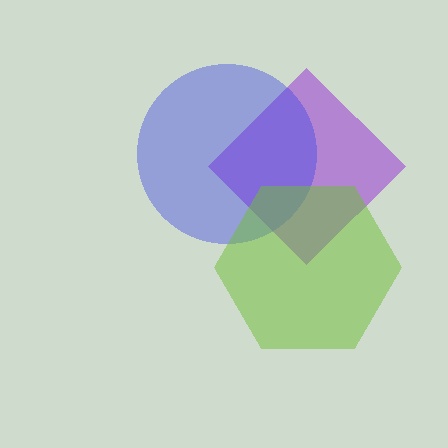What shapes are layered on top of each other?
The layered shapes are: a purple diamond, a blue circle, a lime hexagon.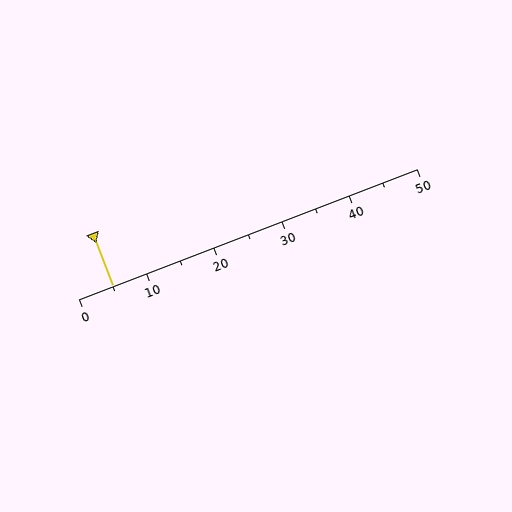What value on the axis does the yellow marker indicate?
The marker indicates approximately 5.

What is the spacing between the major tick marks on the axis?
The major ticks are spaced 10 apart.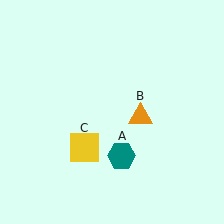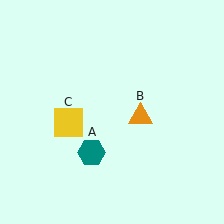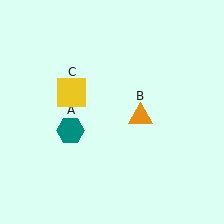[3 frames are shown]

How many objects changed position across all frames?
2 objects changed position: teal hexagon (object A), yellow square (object C).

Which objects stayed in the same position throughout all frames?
Orange triangle (object B) remained stationary.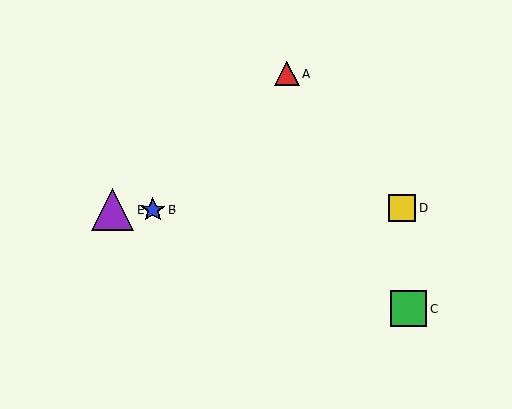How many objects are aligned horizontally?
3 objects (B, D, E) are aligned horizontally.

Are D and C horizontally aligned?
No, D is at y≈208 and C is at y≈309.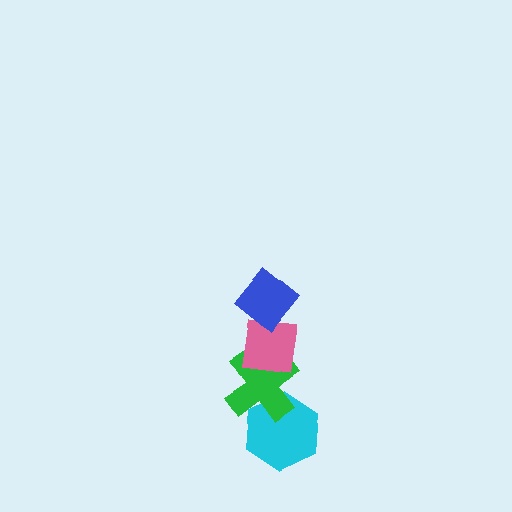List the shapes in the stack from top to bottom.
From top to bottom: the blue diamond, the pink square, the green cross, the cyan hexagon.